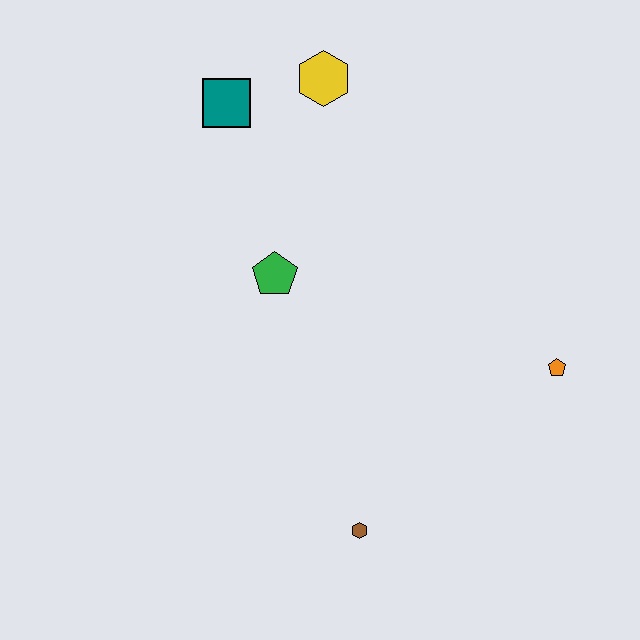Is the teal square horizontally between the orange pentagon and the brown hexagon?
No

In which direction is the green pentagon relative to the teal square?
The green pentagon is below the teal square.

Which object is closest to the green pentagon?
The teal square is closest to the green pentagon.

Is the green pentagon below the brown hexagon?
No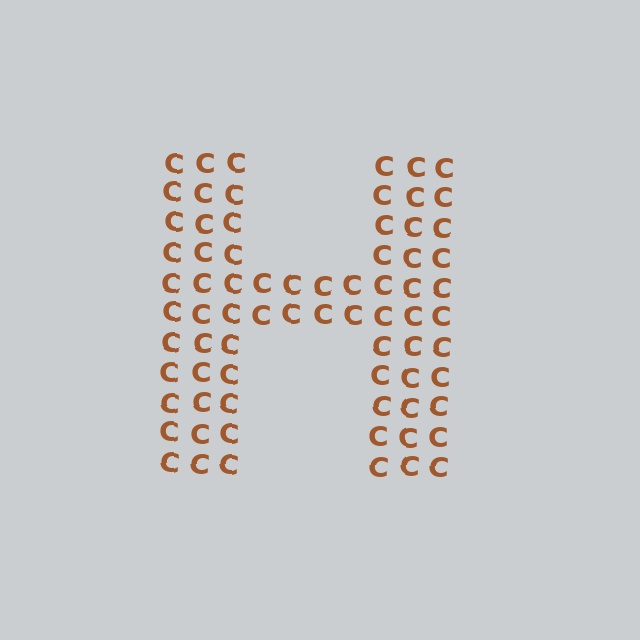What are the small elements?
The small elements are letter C's.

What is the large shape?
The large shape is the letter H.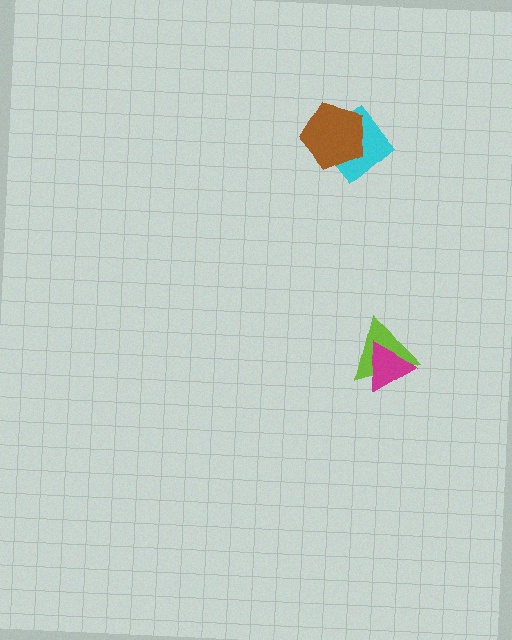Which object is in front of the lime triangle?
The magenta triangle is in front of the lime triangle.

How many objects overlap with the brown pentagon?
1 object overlaps with the brown pentagon.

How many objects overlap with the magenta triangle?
1 object overlaps with the magenta triangle.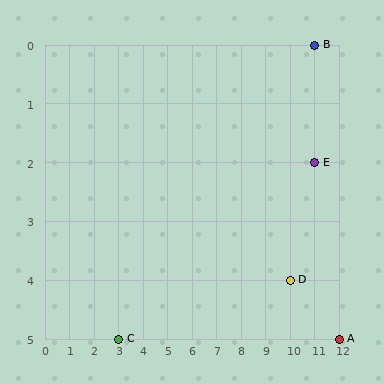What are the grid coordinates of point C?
Point C is at grid coordinates (3, 5).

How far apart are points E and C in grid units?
Points E and C are 8 columns and 3 rows apart (about 8.5 grid units diagonally).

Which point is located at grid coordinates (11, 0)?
Point B is at (11, 0).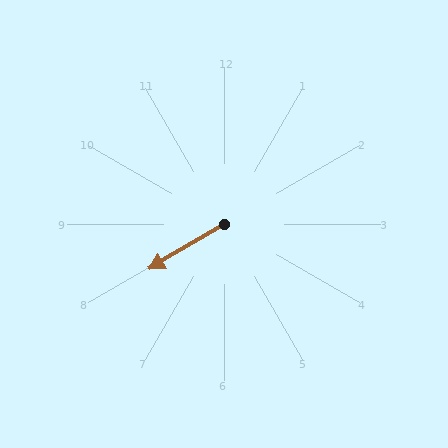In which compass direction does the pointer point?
Southwest.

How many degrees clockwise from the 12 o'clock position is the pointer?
Approximately 239 degrees.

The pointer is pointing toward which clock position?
Roughly 8 o'clock.